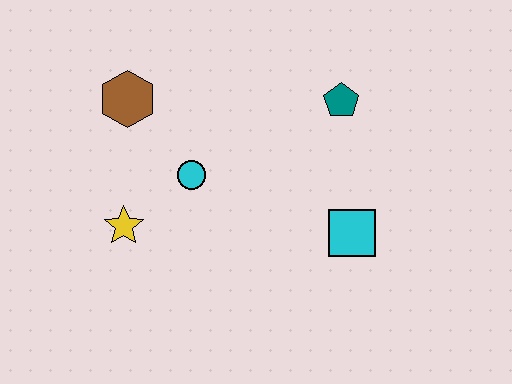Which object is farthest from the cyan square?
The brown hexagon is farthest from the cyan square.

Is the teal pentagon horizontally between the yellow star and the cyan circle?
No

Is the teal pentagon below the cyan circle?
No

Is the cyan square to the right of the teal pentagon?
Yes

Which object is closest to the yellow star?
The cyan circle is closest to the yellow star.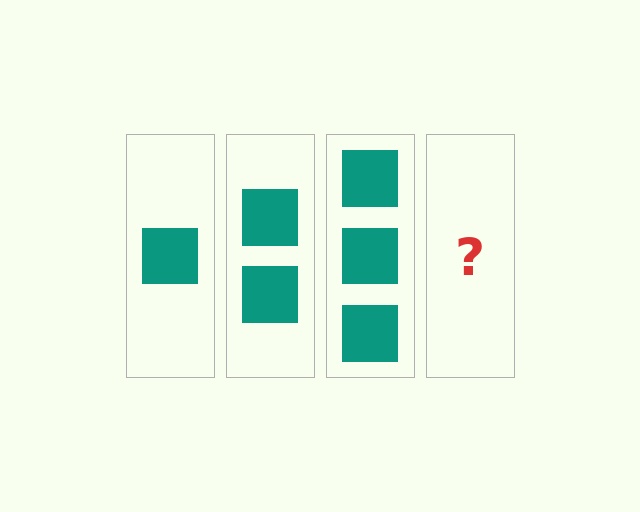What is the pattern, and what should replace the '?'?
The pattern is that each step adds one more square. The '?' should be 4 squares.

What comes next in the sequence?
The next element should be 4 squares.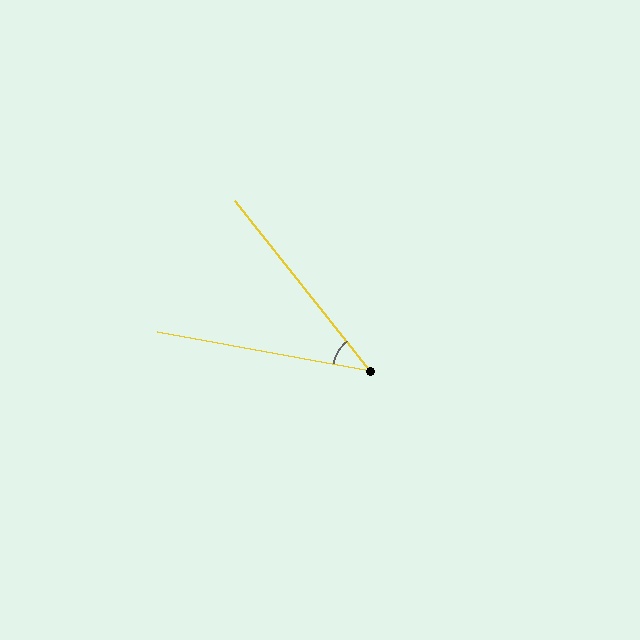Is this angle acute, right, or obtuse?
It is acute.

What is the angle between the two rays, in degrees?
Approximately 41 degrees.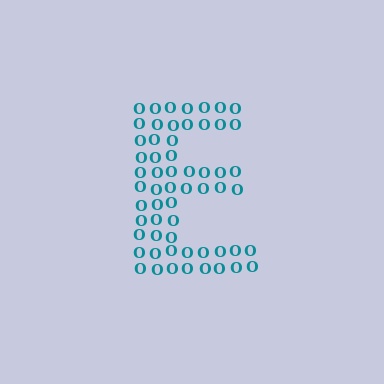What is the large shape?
The large shape is the letter E.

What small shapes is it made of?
It is made of small letter O's.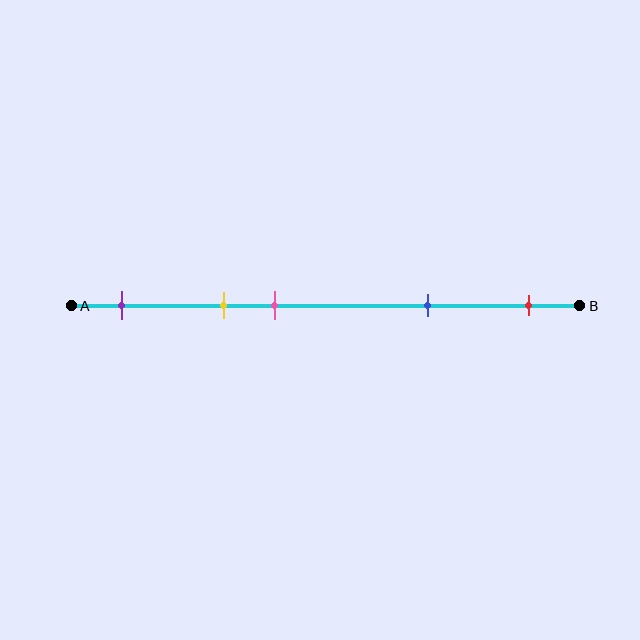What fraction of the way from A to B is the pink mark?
The pink mark is approximately 40% (0.4) of the way from A to B.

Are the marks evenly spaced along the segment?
No, the marks are not evenly spaced.